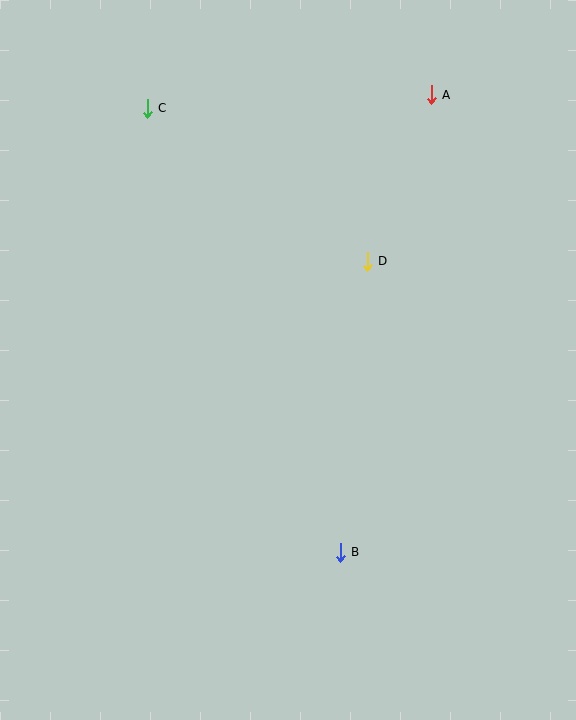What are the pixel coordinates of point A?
Point A is at (431, 95).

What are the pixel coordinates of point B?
Point B is at (340, 552).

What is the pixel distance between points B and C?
The distance between B and C is 484 pixels.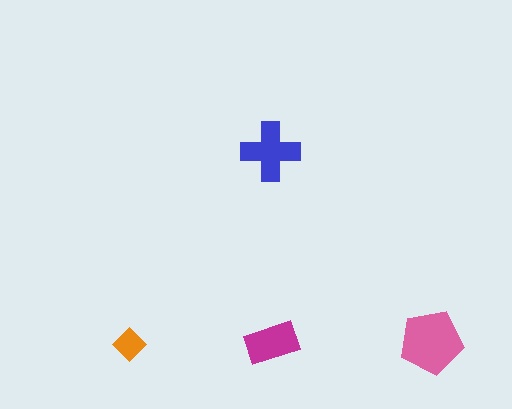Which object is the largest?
The pink pentagon.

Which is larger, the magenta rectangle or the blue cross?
The blue cross.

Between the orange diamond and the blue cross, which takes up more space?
The blue cross.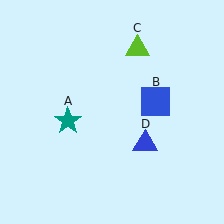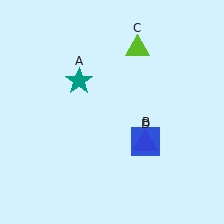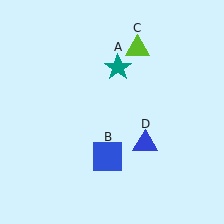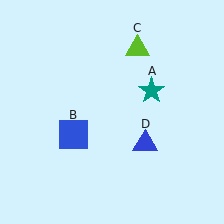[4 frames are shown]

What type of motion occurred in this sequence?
The teal star (object A), blue square (object B) rotated clockwise around the center of the scene.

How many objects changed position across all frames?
2 objects changed position: teal star (object A), blue square (object B).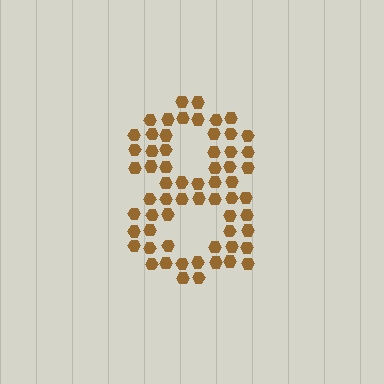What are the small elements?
The small elements are hexagons.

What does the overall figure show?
The overall figure shows the digit 8.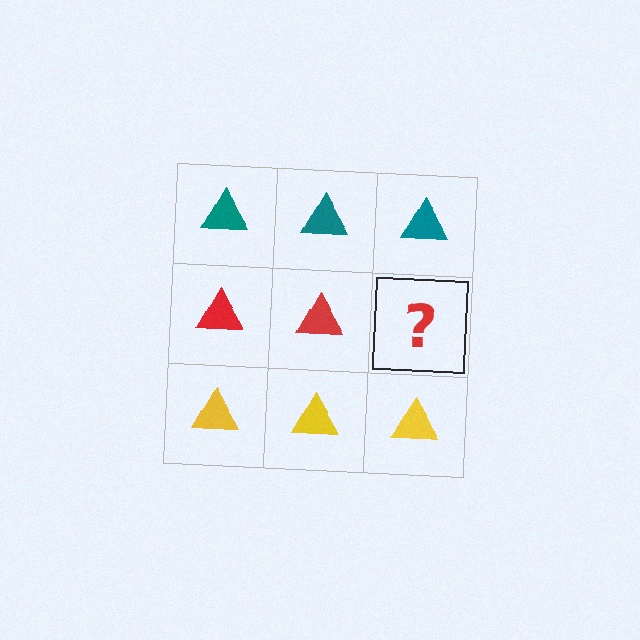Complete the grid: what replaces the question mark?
The question mark should be replaced with a red triangle.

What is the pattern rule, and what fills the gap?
The rule is that each row has a consistent color. The gap should be filled with a red triangle.